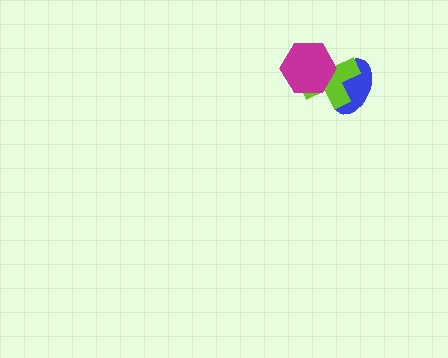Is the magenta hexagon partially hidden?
No, no other shape covers it.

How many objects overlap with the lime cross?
2 objects overlap with the lime cross.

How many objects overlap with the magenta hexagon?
2 objects overlap with the magenta hexagon.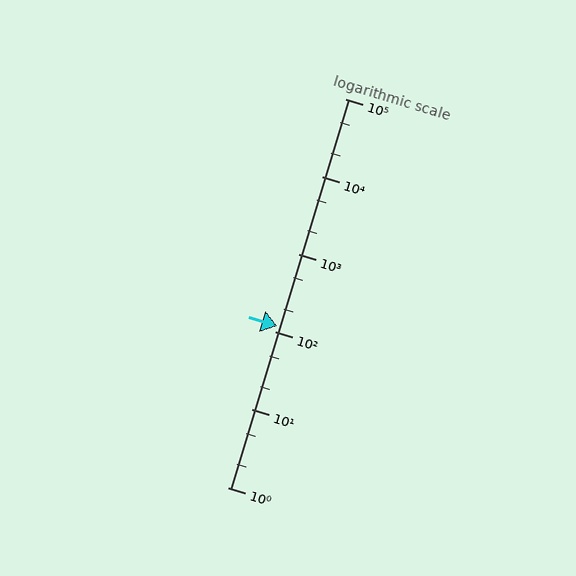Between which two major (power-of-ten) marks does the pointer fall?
The pointer is between 100 and 1000.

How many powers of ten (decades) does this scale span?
The scale spans 5 decades, from 1 to 100000.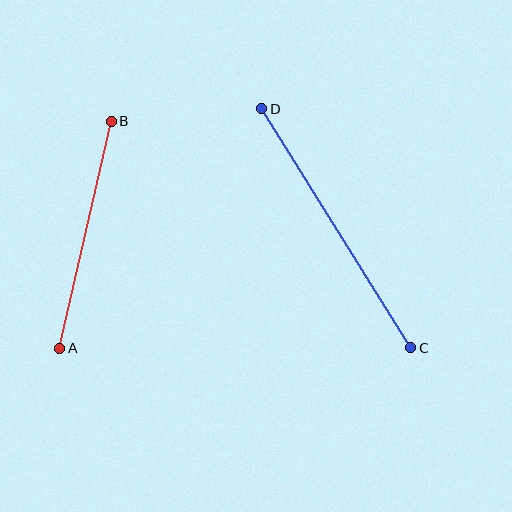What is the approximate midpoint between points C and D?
The midpoint is at approximately (336, 228) pixels.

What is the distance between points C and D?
The distance is approximately 282 pixels.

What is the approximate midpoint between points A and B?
The midpoint is at approximately (86, 235) pixels.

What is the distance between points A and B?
The distance is approximately 233 pixels.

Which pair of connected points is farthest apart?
Points C and D are farthest apart.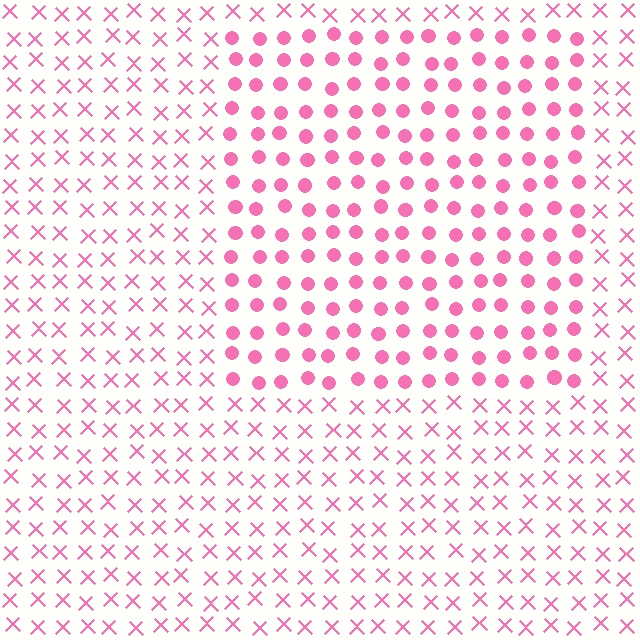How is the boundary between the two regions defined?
The boundary is defined by a change in element shape: circles inside vs. X marks outside. All elements share the same color and spacing.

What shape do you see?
I see a rectangle.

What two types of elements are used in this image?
The image uses circles inside the rectangle region and X marks outside it.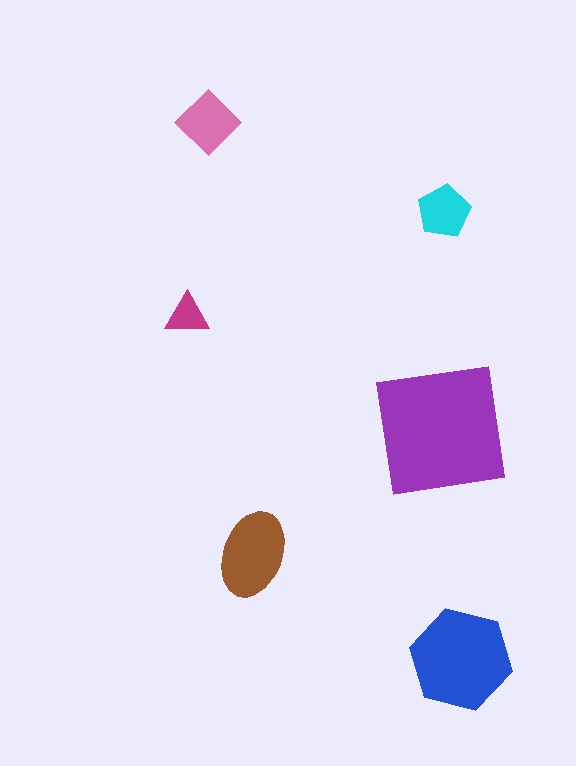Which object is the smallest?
The magenta triangle.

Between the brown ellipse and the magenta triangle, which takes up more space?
The brown ellipse.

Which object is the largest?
The purple square.